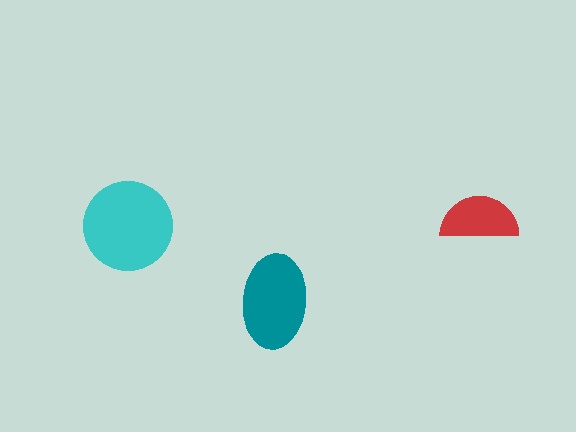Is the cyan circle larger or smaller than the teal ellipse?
Larger.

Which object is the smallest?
The red semicircle.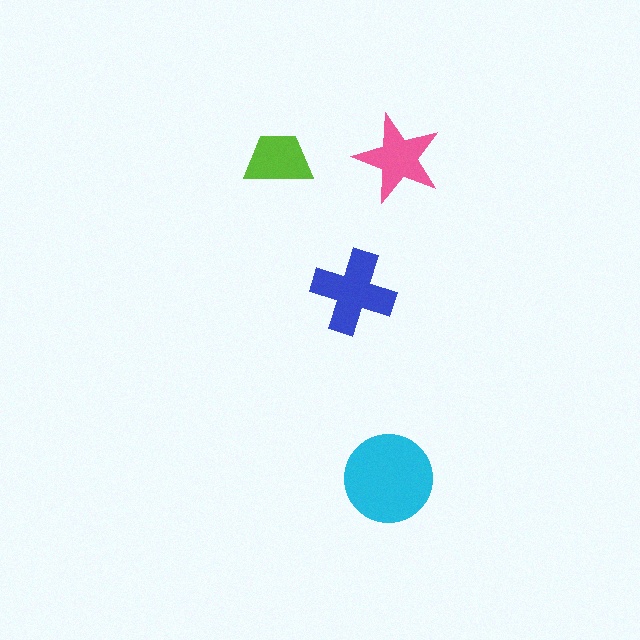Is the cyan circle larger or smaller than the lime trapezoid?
Larger.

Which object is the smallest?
The lime trapezoid.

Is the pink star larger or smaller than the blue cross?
Smaller.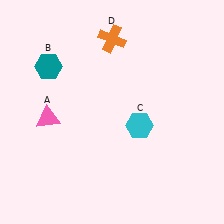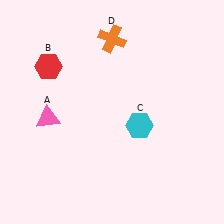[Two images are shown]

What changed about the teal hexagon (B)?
In Image 1, B is teal. In Image 2, it changed to red.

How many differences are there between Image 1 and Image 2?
There is 1 difference between the two images.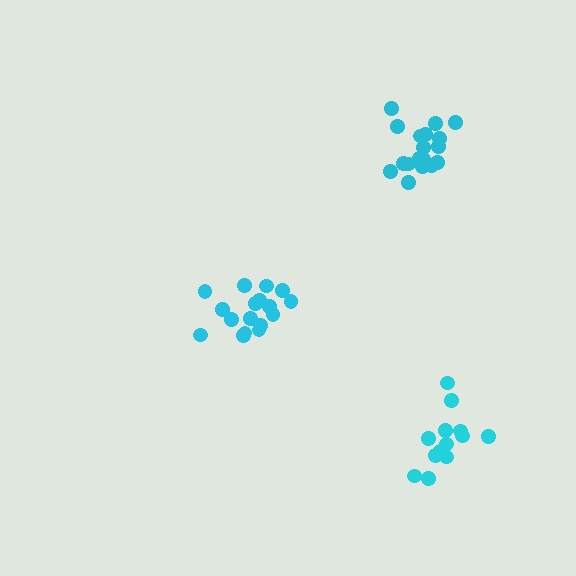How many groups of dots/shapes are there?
There are 3 groups.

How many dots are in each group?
Group 1: 17 dots, Group 2: 18 dots, Group 3: 14 dots (49 total).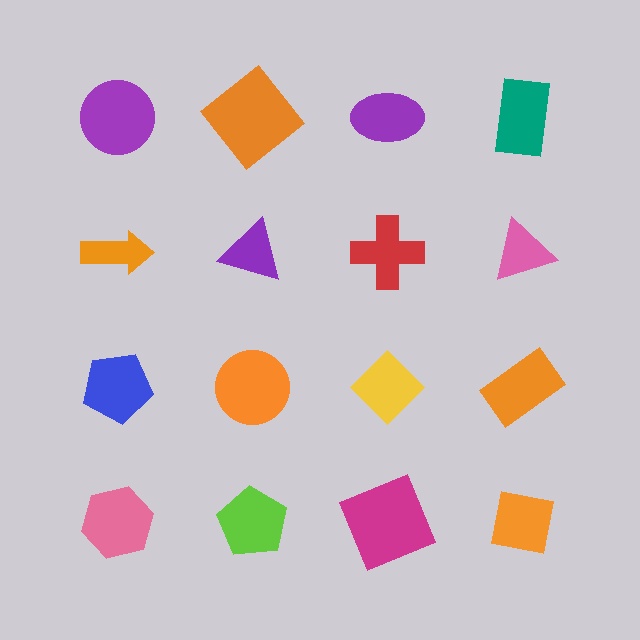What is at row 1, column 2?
An orange diamond.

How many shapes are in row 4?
4 shapes.